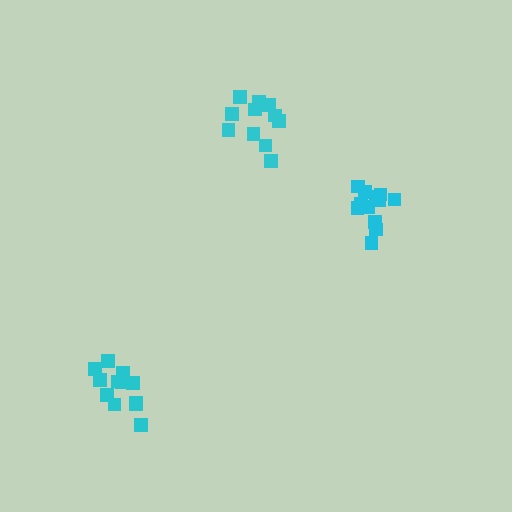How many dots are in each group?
Group 1: 13 dots, Group 2: 12 dots, Group 3: 11 dots (36 total).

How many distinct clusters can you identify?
There are 3 distinct clusters.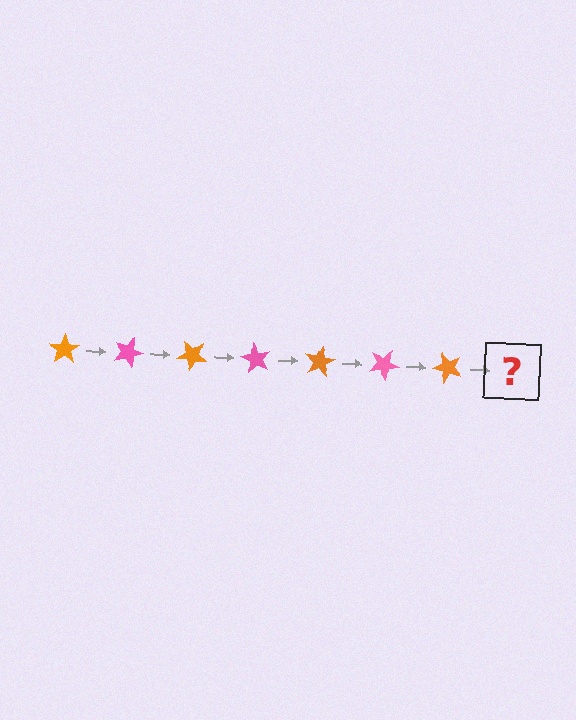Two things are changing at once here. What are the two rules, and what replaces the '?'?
The two rules are that it rotates 20 degrees each step and the color cycles through orange and pink. The '?' should be a pink star, rotated 140 degrees from the start.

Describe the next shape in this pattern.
It should be a pink star, rotated 140 degrees from the start.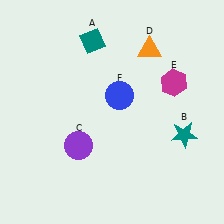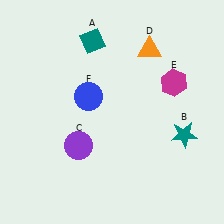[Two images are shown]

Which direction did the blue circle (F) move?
The blue circle (F) moved left.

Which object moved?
The blue circle (F) moved left.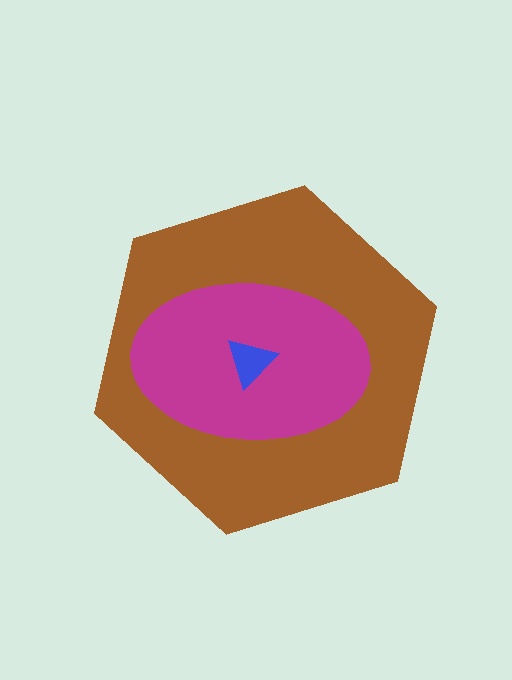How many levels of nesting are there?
3.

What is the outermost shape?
The brown hexagon.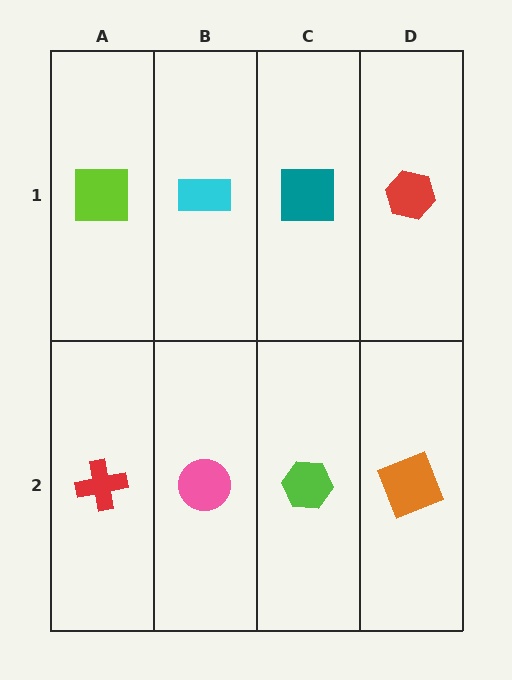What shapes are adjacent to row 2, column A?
A lime square (row 1, column A), a pink circle (row 2, column B).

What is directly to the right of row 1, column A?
A cyan rectangle.